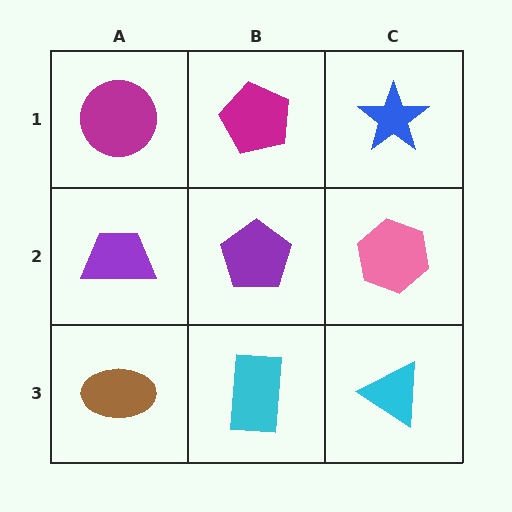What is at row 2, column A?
A purple trapezoid.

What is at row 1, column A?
A magenta circle.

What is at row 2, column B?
A purple pentagon.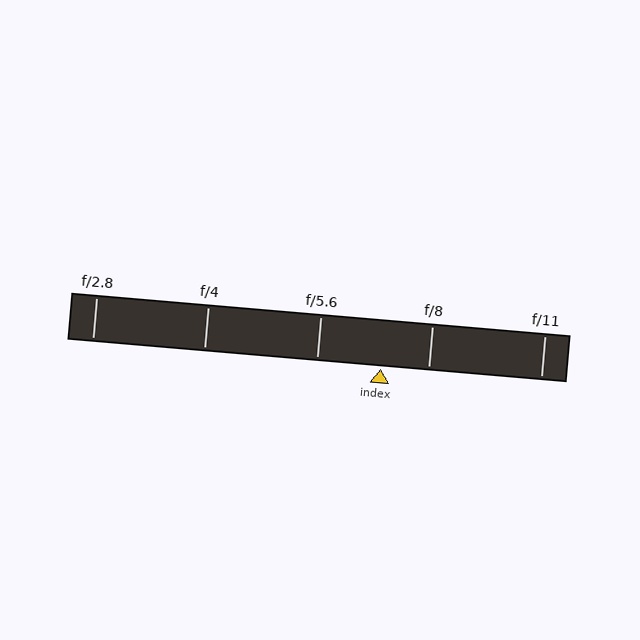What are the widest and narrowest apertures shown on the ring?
The widest aperture shown is f/2.8 and the narrowest is f/11.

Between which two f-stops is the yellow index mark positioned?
The index mark is between f/5.6 and f/8.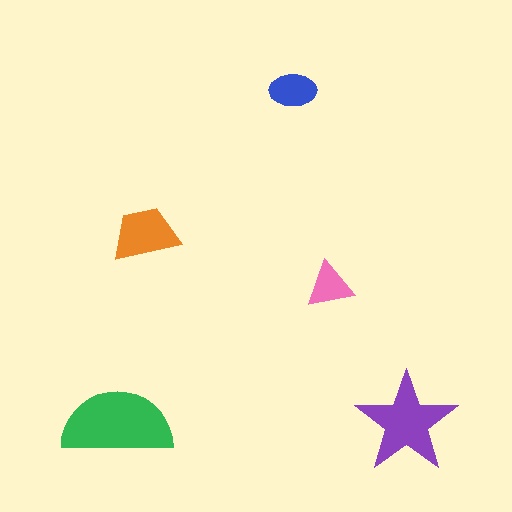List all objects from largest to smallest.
The green semicircle, the purple star, the orange trapezoid, the blue ellipse, the pink triangle.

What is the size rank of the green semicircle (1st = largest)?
1st.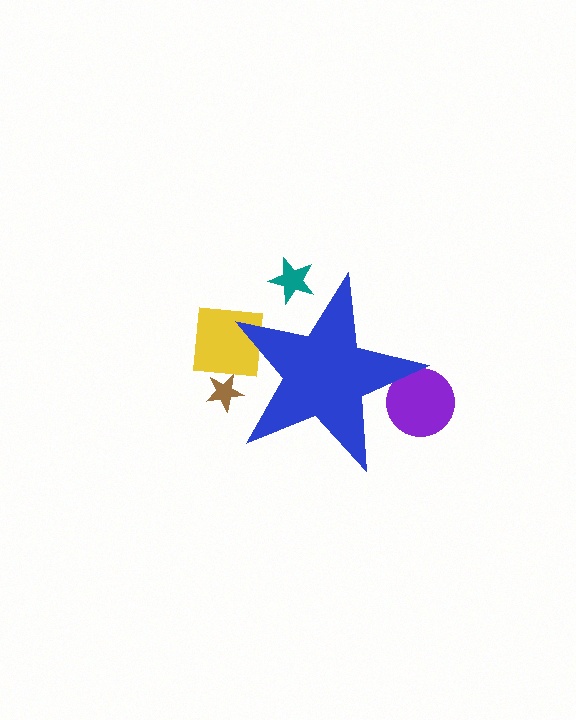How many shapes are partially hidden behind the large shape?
4 shapes are partially hidden.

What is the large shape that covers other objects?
A blue star.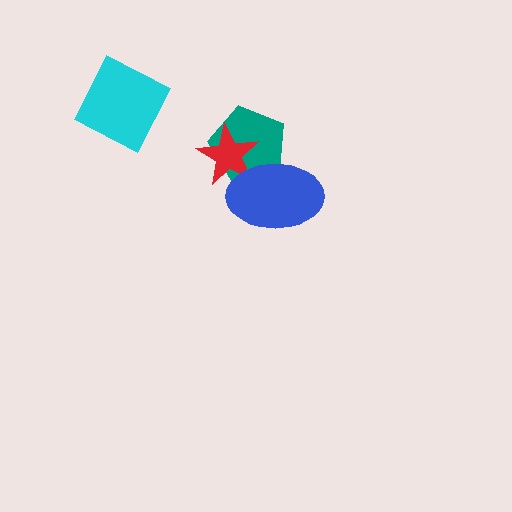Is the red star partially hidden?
Yes, it is partially covered by another shape.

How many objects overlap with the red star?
2 objects overlap with the red star.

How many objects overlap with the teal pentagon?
2 objects overlap with the teal pentagon.